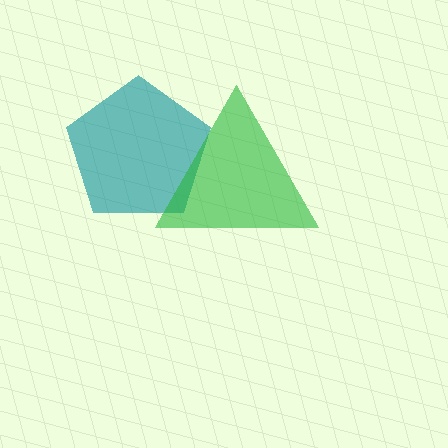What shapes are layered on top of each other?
The layered shapes are: a teal pentagon, a green triangle.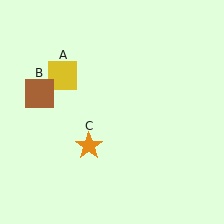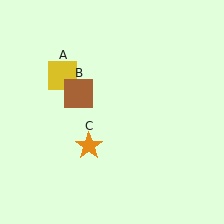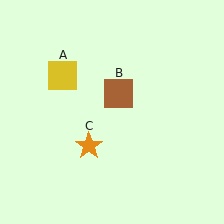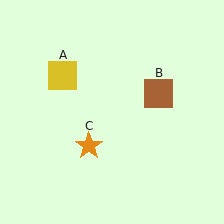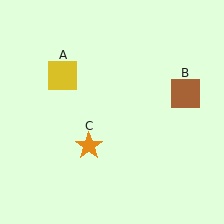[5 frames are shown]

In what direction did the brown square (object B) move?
The brown square (object B) moved right.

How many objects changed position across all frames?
1 object changed position: brown square (object B).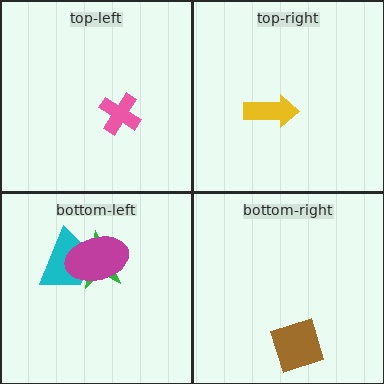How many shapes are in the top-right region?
1.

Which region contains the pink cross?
The top-left region.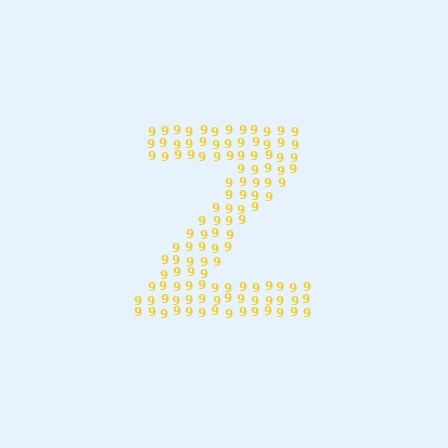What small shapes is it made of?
It is made of small digit 9's.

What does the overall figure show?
The overall figure shows the letter Z.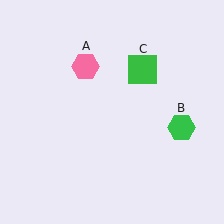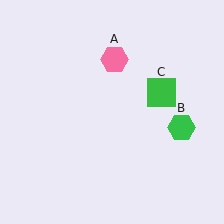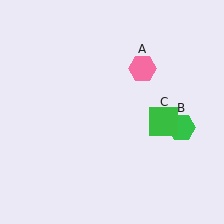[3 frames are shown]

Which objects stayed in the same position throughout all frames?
Green hexagon (object B) remained stationary.